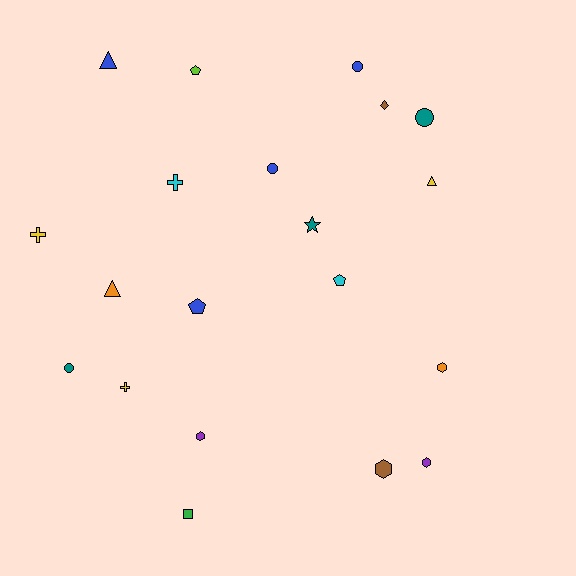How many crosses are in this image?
There are 3 crosses.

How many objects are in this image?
There are 20 objects.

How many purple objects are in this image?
There are 2 purple objects.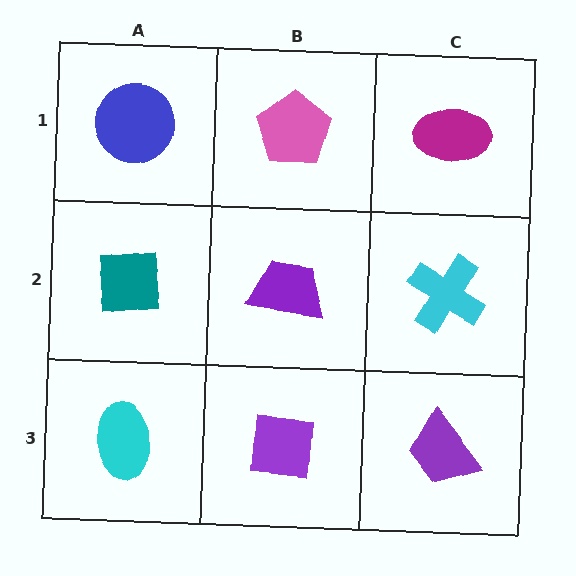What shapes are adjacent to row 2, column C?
A magenta ellipse (row 1, column C), a purple trapezoid (row 3, column C), a purple trapezoid (row 2, column B).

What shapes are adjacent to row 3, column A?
A teal square (row 2, column A), a purple square (row 3, column B).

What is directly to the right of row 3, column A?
A purple square.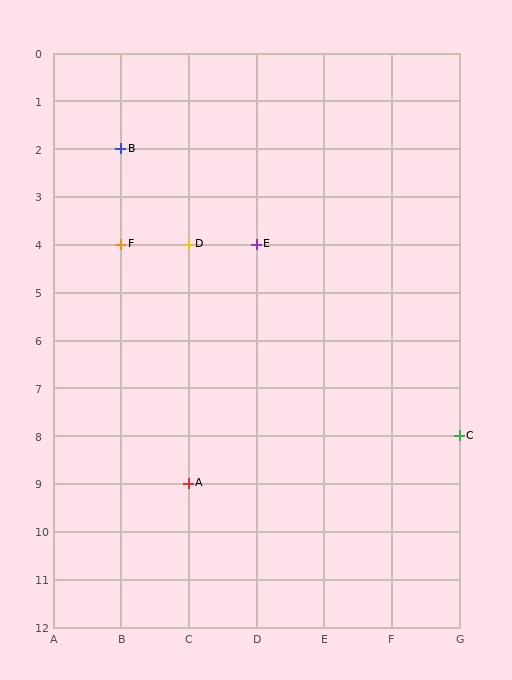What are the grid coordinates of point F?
Point F is at grid coordinates (B, 4).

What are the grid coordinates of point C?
Point C is at grid coordinates (G, 8).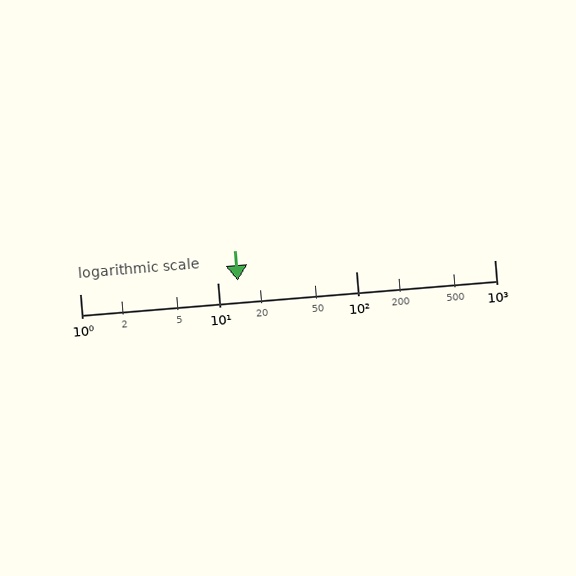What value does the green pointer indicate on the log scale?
The pointer indicates approximately 14.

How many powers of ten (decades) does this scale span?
The scale spans 3 decades, from 1 to 1000.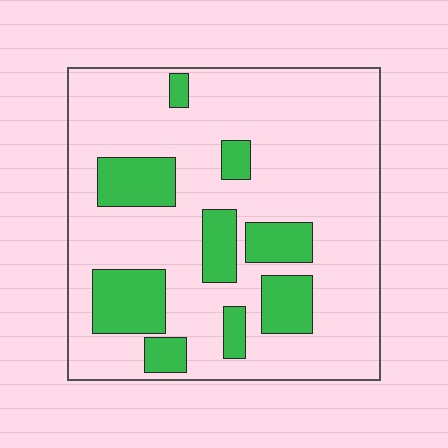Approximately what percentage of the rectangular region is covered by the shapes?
Approximately 20%.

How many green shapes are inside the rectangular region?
9.